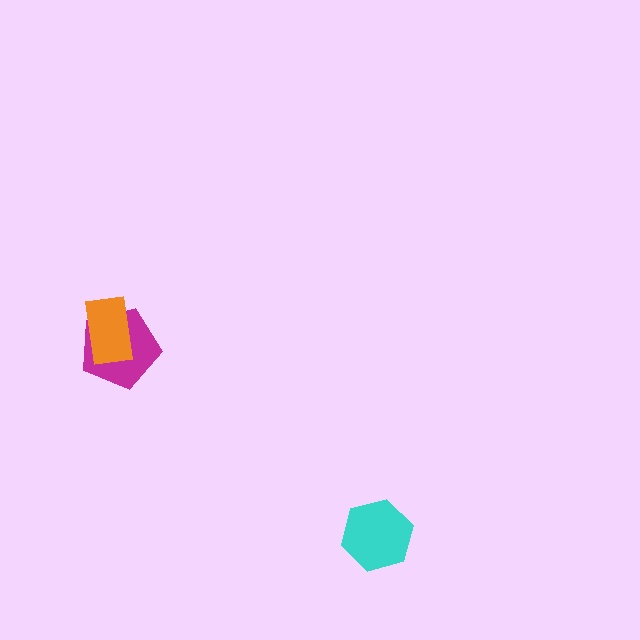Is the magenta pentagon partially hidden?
Yes, it is partially covered by another shape.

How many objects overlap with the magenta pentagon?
1 object overlaps with the magenta pentagon.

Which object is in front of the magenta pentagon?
The orange rectangle is in front of the magenta pentagon.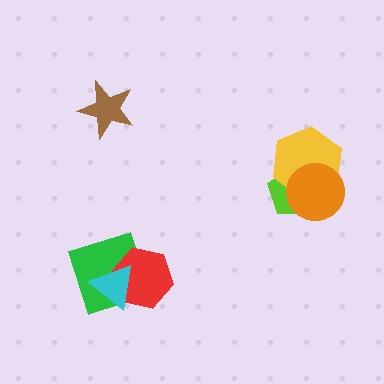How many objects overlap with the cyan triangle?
2 objects overlap with the cyan triangle.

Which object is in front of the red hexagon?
The cyan triangle is in front of the red hexagon.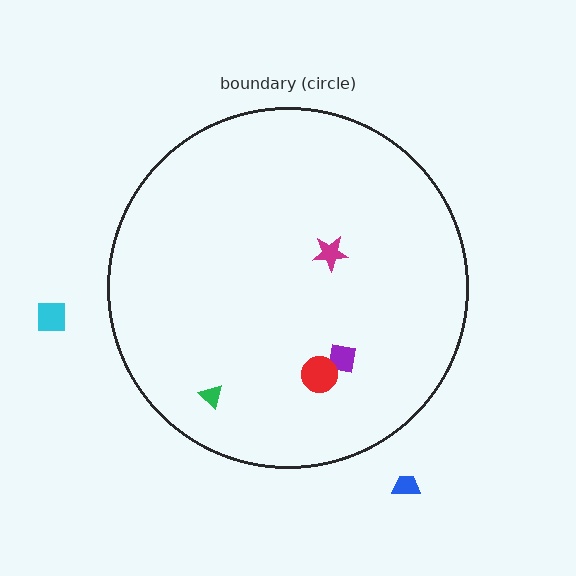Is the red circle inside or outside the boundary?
Inside.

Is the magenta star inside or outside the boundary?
Inside.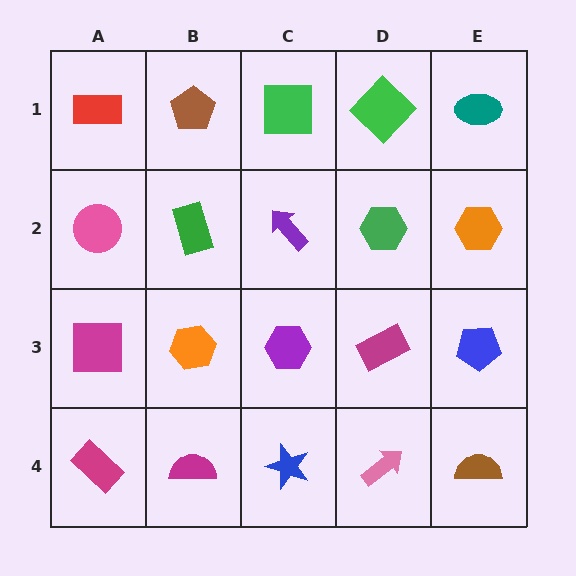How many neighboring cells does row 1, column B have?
3.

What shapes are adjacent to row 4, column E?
A blue pentagon (row 3, column E), a pink arrow (row 4, column D).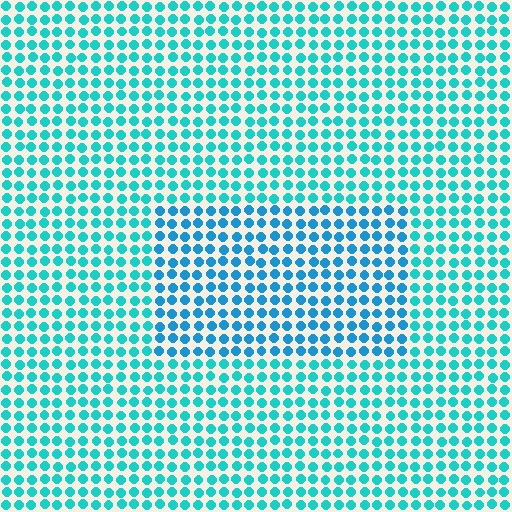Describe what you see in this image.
The image is filled with small cyan elements in a uniform arrangement. A rectangle-shaped region is visible where the elements are tinted to a slightly different hue, forming a subtle color boundary.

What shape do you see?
I see a rectangle.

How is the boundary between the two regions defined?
The boundary is defined purely by a slight shift in hue (about 23 degrees). Spacing, size, and orientation are identical on both sides.